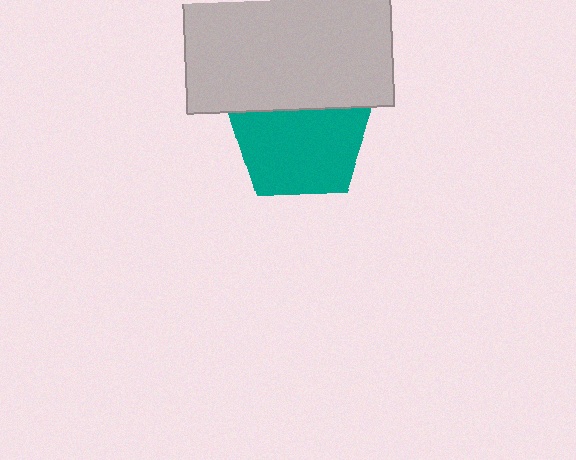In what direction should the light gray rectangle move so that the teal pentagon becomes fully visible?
The light gray rectangle should move up. That is the shortest direction to clear the overlap and leave the teal pentagon fully visible.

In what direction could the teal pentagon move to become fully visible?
The teal pentagon could move down. That would shift it out from behind the light gray rectangle entirely.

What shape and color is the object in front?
The object in front is a light gray rectangle.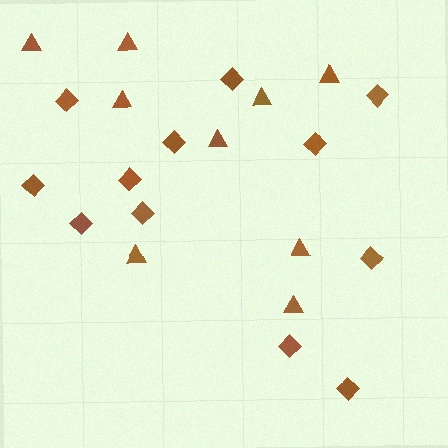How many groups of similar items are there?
There are 2 groups: one group of diamonds (12) and one group of triangles (9).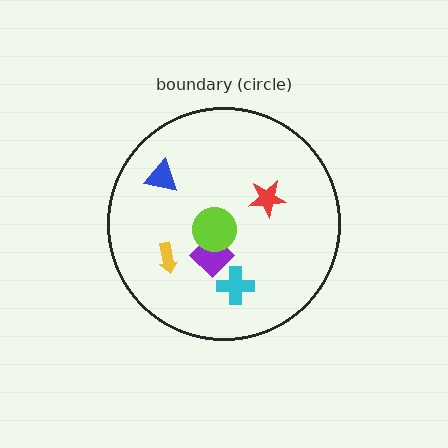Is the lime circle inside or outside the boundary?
Inside.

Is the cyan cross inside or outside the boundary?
Inside.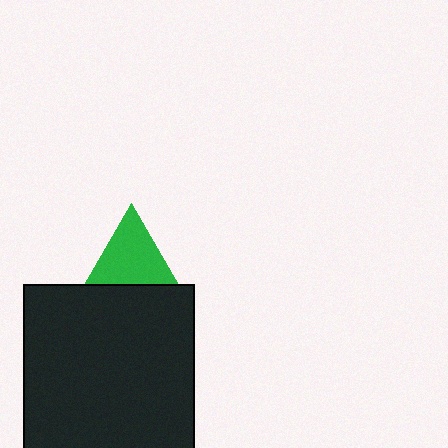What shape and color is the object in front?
The object in front is a black square.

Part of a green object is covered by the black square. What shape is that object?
It is a triangle.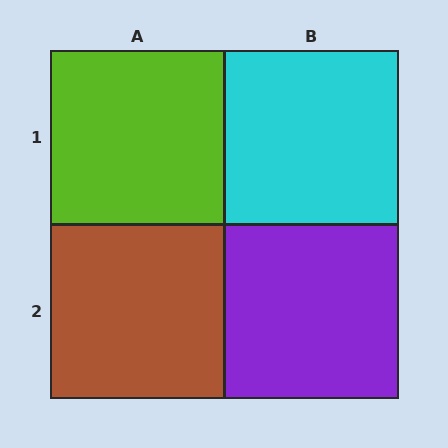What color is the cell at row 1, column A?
Lime.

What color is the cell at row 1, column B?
Cyan.